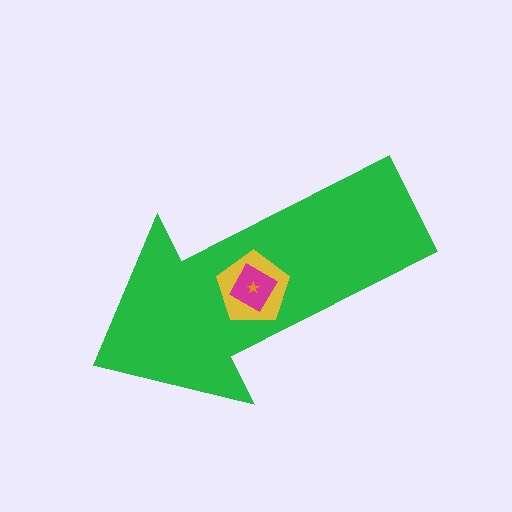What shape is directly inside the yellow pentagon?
The magenta diamond.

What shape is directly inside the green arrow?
The yellow pentagon.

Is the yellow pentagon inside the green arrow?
Yes.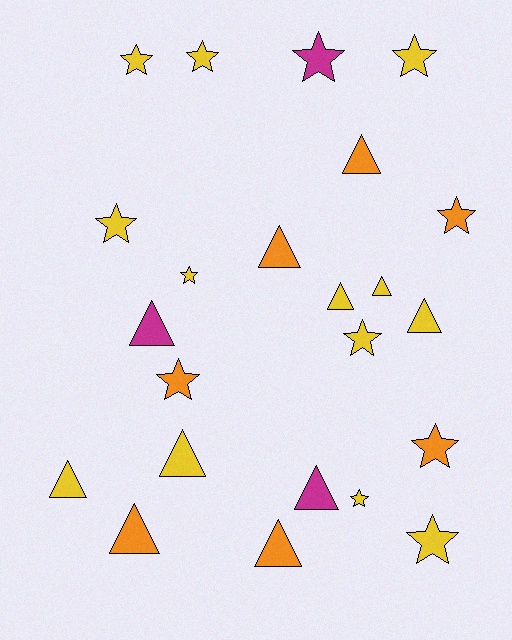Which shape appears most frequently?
Star, with 12 objects.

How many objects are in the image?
There are 23 objects.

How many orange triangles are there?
There are 4 orange triangles.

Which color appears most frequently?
Yellow, with 13 objects.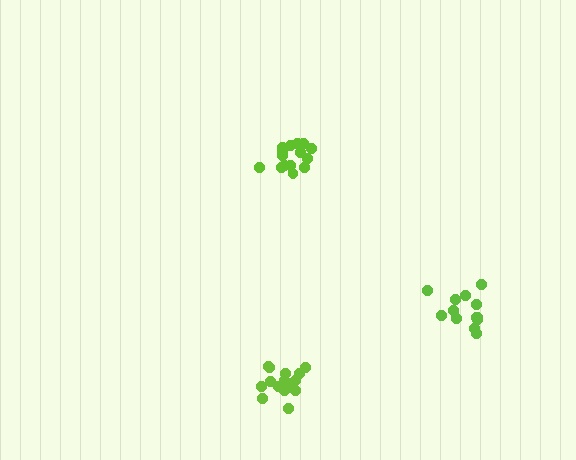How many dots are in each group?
Group 1: 13 dots, Group 2: 17 dots, Group 3: 15 dots (45 total).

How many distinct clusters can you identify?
There are 3 distinct clusters.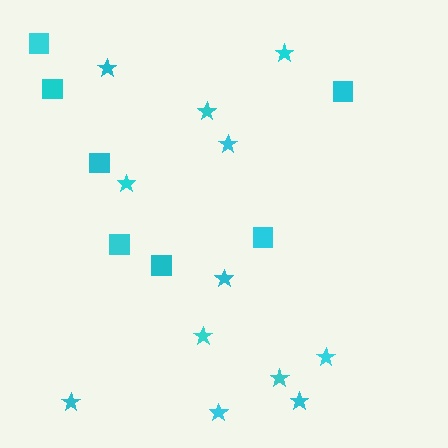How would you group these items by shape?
There are 2 groups: one group of squares (7) and one group of stars (12).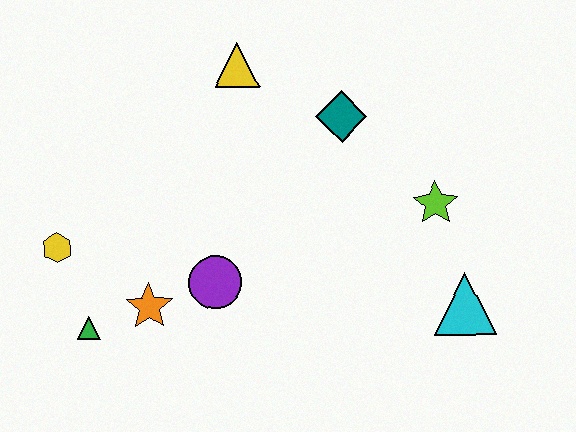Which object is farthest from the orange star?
The cyan triangle is farthest from the orange star.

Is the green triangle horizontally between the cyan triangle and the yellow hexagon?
Yes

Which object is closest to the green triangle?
The orange star is closest to the green triangle.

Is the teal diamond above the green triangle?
Yes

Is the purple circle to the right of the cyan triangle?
No